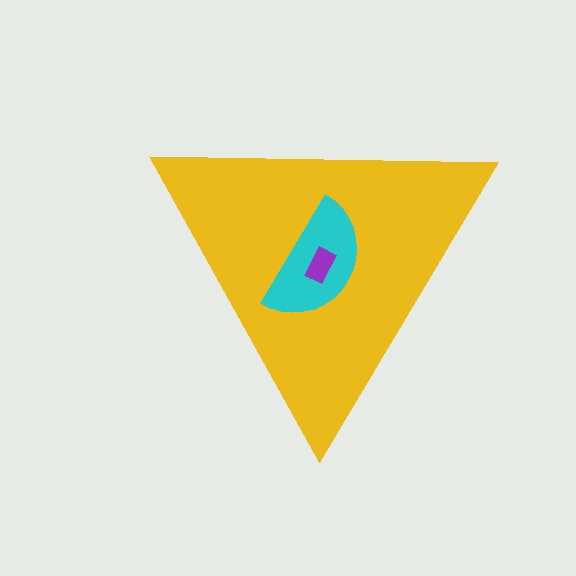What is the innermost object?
The purple rectangle.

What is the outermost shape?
The yellow triangle.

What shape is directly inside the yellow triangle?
The cyan semicircle.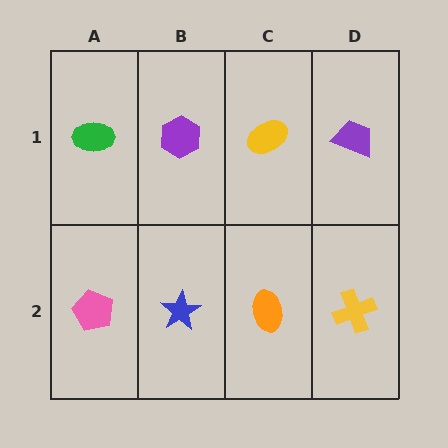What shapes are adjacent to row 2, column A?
A green ellipse (row 1, column A), a blue star (row 2, column B).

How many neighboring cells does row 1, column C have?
3.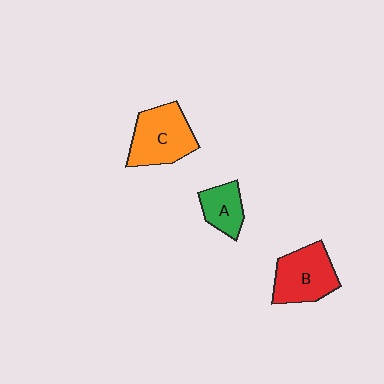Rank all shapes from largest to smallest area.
From largest to smallest: C (orange), B (red), A (green).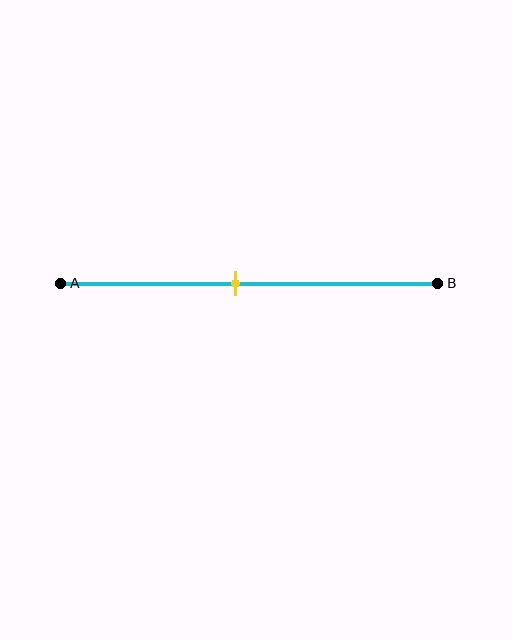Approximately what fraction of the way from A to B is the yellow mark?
The yellow mark is approximately 45% of the way from A to B.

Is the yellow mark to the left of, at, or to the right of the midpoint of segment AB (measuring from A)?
The yellow mark is to the left of the midpoint of segment AB.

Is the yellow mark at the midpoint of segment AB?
No, the mark is at about 45% from A, not at the 50% midpoint.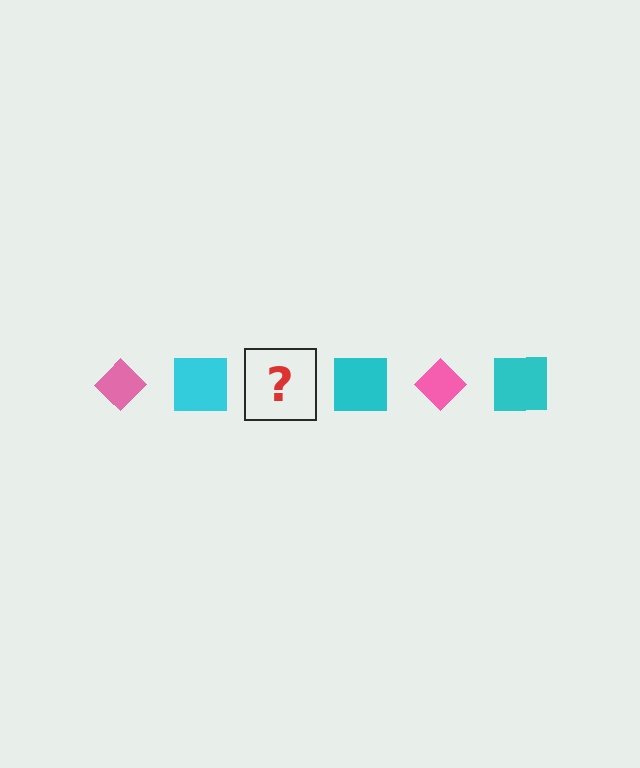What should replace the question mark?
The question mark should be replaced with a pink diamond.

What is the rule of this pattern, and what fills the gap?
The rule is that the pattern alternates between pink diamond and cyan square. The gap should be filled with a pink diamond.